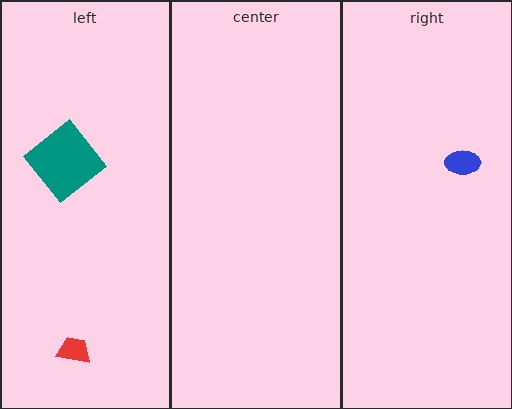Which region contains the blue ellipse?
The right region.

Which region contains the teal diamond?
The left region.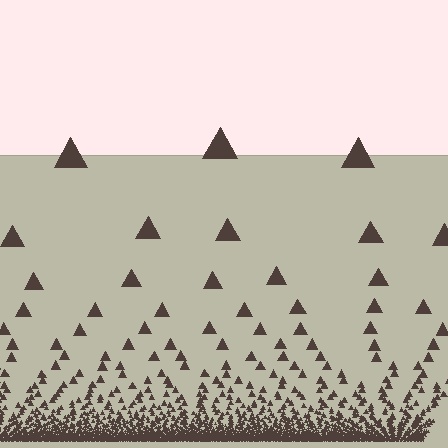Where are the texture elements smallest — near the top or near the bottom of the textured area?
Near the bottom.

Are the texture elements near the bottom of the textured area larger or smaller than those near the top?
Smaller. The gradient is inverted — elements near the bottom are smaller and denser.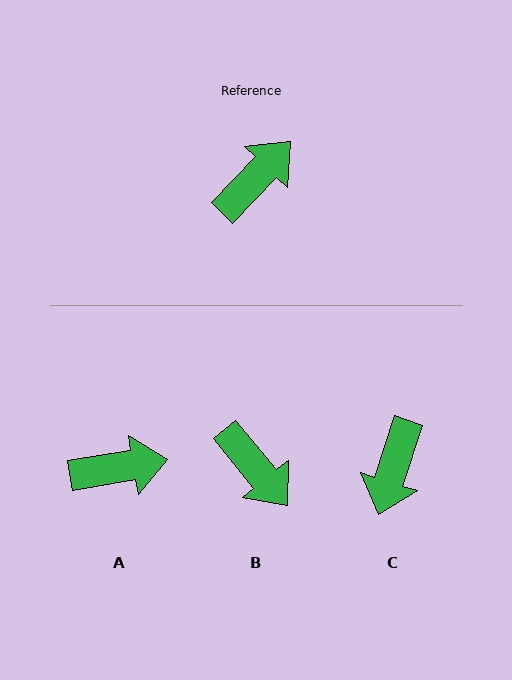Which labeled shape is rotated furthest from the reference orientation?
C, about 154 degrees away.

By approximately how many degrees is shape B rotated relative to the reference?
Approximately 97 degrees clockwise.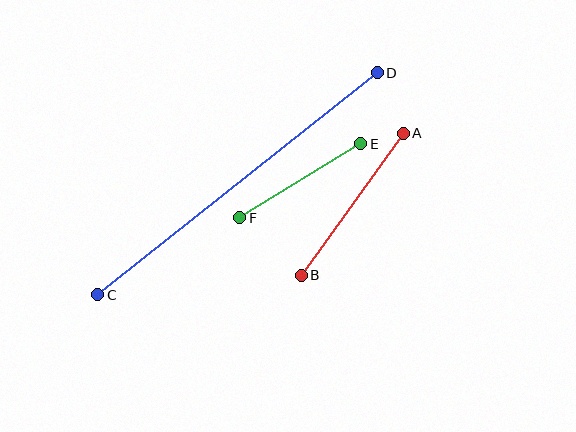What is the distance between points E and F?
The distance is approximately 142 pixels.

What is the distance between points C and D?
The distance is approximately 357 pixels.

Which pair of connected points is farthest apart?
Points C and D are farthest apart.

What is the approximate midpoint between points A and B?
The midpoint is at approximately (352, 204) pixels.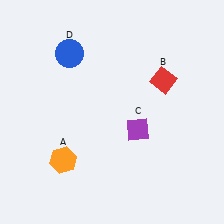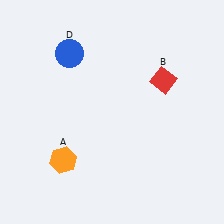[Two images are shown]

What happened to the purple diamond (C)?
The purple diamond (C) was removed in Image 2. It was in the bottom-right area of Image 1.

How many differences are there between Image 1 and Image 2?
There is 1 difference between the two images.